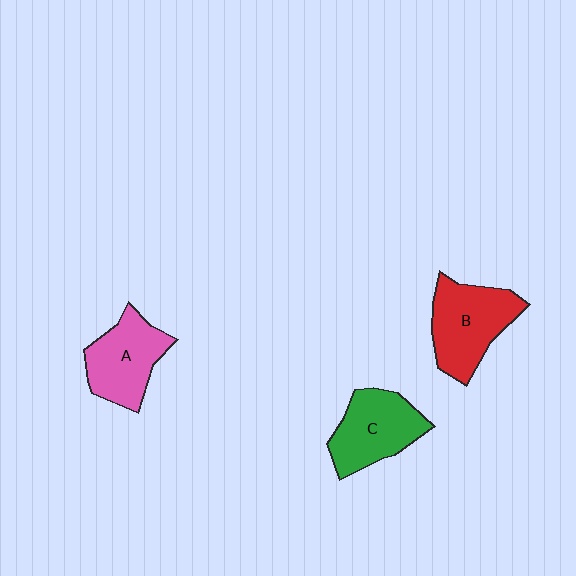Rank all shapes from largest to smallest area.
From largest to smallest: B (red), C (green), A (pink).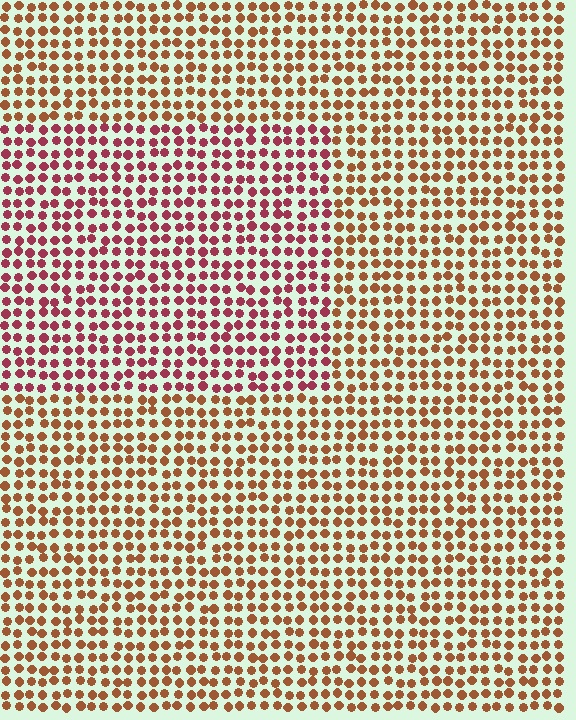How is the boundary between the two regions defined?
The boundary is defined purely by a slight shift in hue (about 37 degrees). Spacing, size, and orientation are identical on both sides.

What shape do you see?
I see a rectangle.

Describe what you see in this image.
The image is filled with small brown elements in a uniform arrangement. A rectangle-shaped region is visible where the elements are tinted to a slightly different hue, forming a subtle color boundary.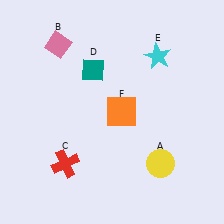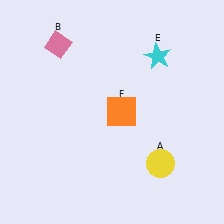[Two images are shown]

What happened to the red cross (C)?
The red cross (C) was removed in Image 2. It was in the bottom-left area of Image 1.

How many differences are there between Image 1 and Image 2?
There are 2 differences between the two images.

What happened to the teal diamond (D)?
The teal diamond (D) was removed in Image 2. It was in the top-left area of Image 1.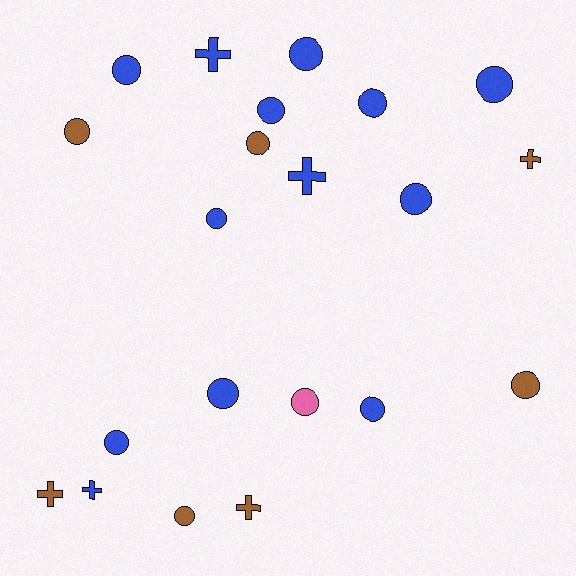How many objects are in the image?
There are 21 objects.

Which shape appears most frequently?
Circle, with 15 objects.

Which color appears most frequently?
Blue, with 13 objects.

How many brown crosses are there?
There are 3 brown crosses.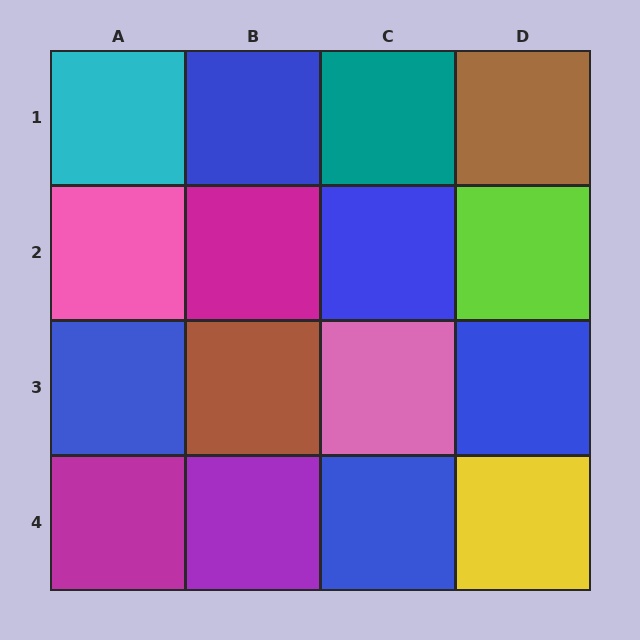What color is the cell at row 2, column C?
Blue.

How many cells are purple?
1 cell is purple.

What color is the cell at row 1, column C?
Teal.